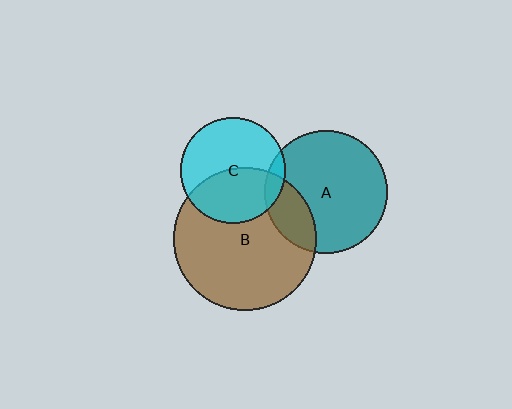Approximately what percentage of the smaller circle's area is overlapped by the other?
Approximately 45%.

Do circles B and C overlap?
Yes.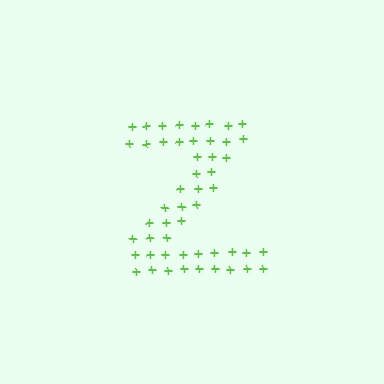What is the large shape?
The large shape is the letter Z.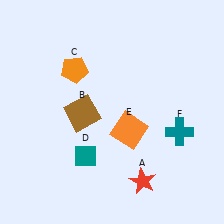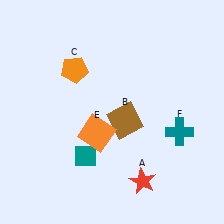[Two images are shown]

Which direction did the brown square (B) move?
The brown square (B) moved right.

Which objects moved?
The objects that moved are: the brown square (B), the orange square (E).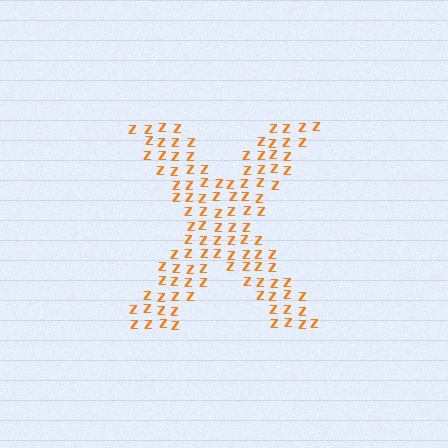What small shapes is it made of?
It is made of small letter Z's.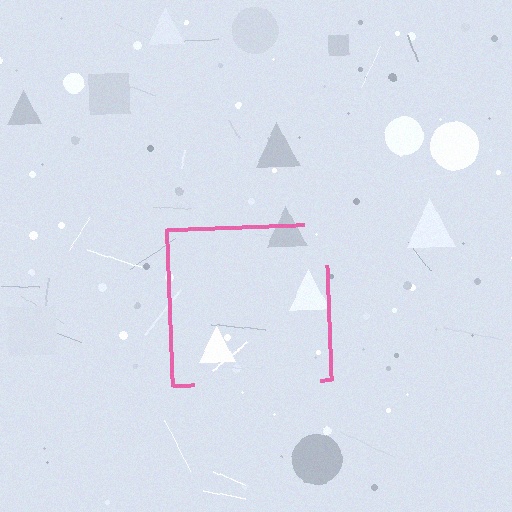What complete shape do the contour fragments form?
The contour fragments form a square.